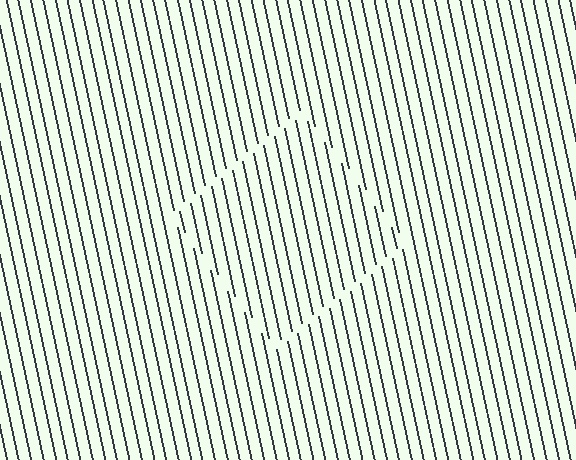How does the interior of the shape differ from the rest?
The interior of the shape contains the same grating, shifted by half a period — the contour is defined by the phase discontinuity where line-ends from the inner and outer gratings abut.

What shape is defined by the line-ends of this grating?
An illusory square. The interior of the shape contains the same grating, shifted by half a period — the contour is defined by the phase discontinuity where line-ends from the inner and outer gratings abut.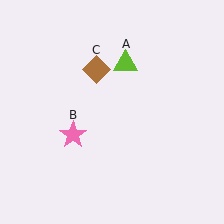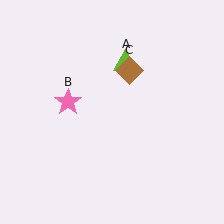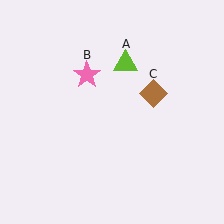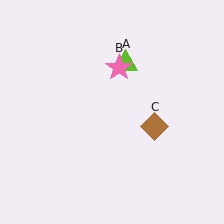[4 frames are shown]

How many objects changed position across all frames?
2 objects changed position: pink star (object B), brown diamond (object C).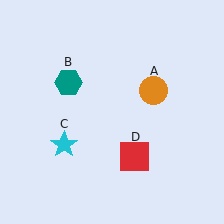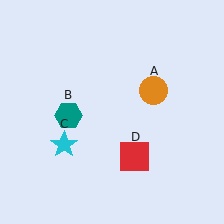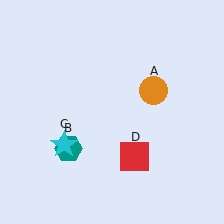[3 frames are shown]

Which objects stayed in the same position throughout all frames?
Orange circle (object A) and cyan star (object C) and red square (object D) remained stationary.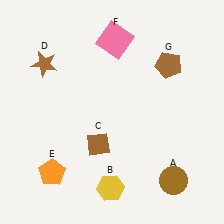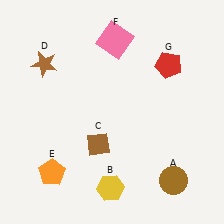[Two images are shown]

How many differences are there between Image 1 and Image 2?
There is 1 difference between the two images.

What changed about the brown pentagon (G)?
In Image 1, G is brown. In Image 2, it changed to red.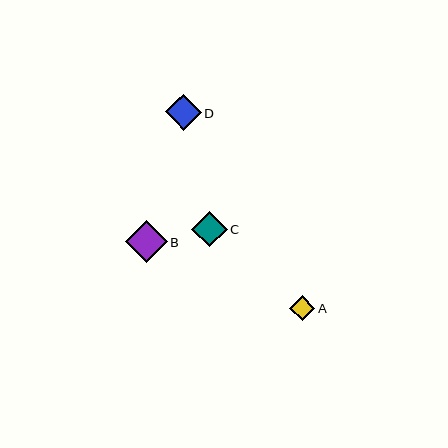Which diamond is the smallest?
Diamond A is the smallest with a size of approximately 25 pixels.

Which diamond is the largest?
Diamond B is the largest with a size of approximately 42 pixels.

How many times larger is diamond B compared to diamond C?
Diamond B is approximately 1.2 times the size of diamond C.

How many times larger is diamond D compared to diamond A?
Diamond D is approximately 1.4 times the size of diamond A.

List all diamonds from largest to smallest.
From largest to smallest: B, D, C, A.